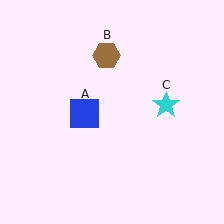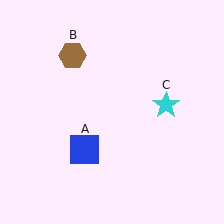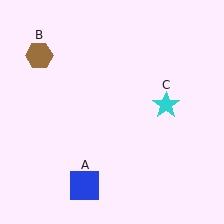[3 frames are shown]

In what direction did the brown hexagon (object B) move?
The brown hexagon (object B) moved left.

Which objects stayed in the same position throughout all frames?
Cyan star (object C) remained stationary.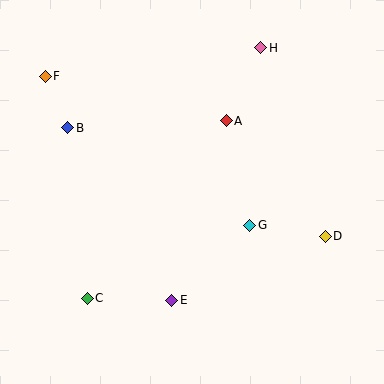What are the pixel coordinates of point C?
Point C is at (87, 298).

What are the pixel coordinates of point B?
Point B is at (68, 128).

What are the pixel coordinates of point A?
Point A is at (226, 121).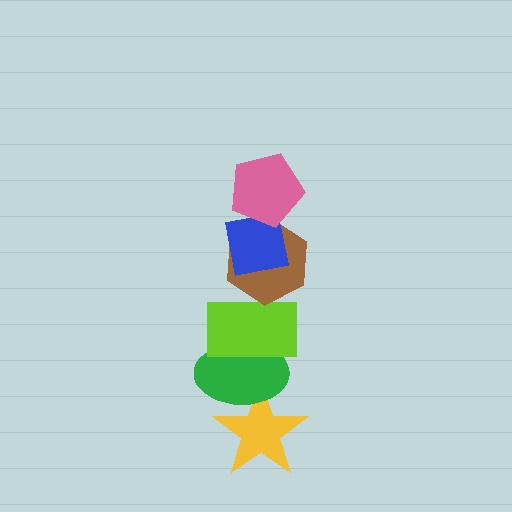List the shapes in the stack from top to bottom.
From top to bottom: the pink pentagon, the blue square, the brown hexagon, the lime rectangle, the green ellipse, the yellow star.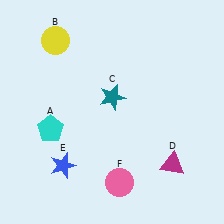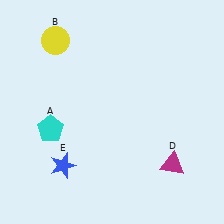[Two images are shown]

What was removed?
The teal star (C), the pink circle (F) were removed in Image 2.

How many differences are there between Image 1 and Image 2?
There are 2 differences between the two images.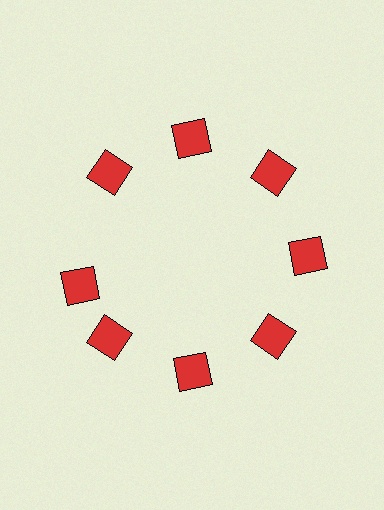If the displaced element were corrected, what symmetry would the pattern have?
It would have 8-fold rotational symmetry — the pattern would map onto itself every 45 degrees.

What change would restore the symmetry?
The symmetry would be restored by rotating it back into even spacing with its neighbors so that all 8 squares sit at equal angles and equal distance from the center.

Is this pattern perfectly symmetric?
No. The 8 red squares are arranged in a ring, but one element near the 9 o'clock position is rotated out of alignment along the ring, breaking the 8-fold rotational symmetry.